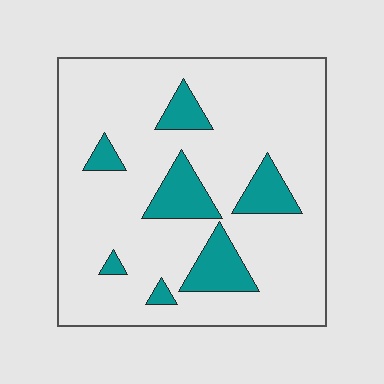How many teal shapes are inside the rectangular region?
7.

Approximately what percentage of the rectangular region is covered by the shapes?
Approximately 15%.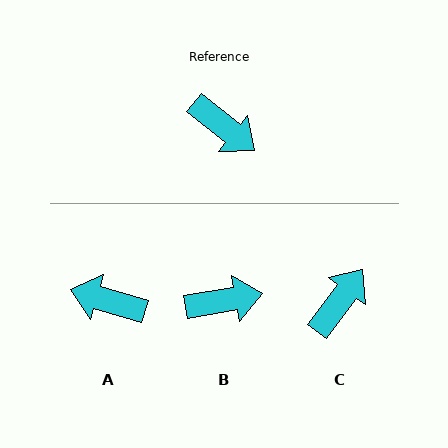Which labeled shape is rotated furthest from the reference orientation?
A, about 158 degrees away.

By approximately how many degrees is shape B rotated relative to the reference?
Approximately 49 degrees counter-clockwise.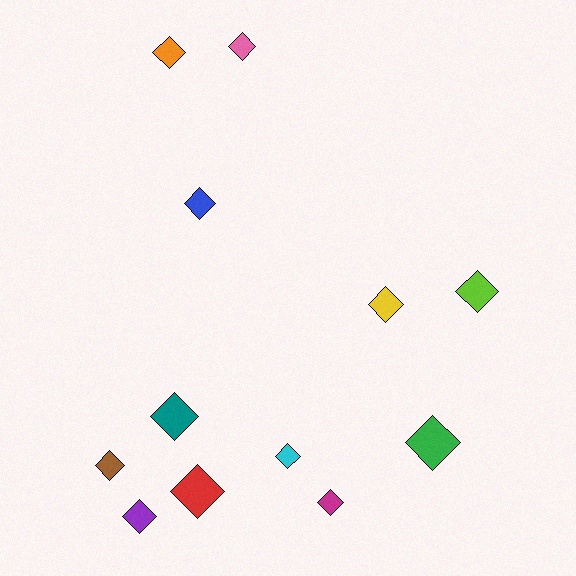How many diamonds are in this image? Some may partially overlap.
There are 12 diamonds.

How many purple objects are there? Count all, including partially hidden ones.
There is 1 purple object.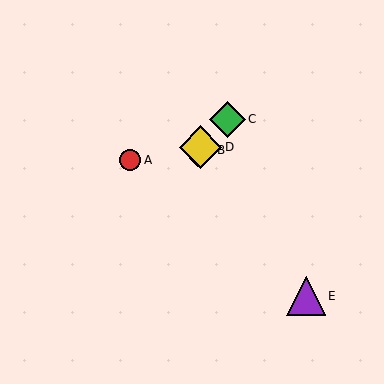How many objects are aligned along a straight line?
3 objects (B, C, D) are aligned along a straight line.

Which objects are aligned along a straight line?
Objects B, C, D are aligned along a straight line.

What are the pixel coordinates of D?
Object D is at (200, 147).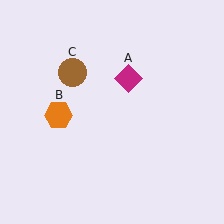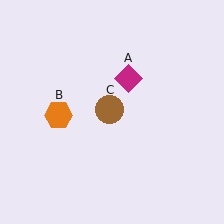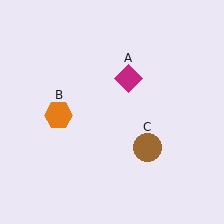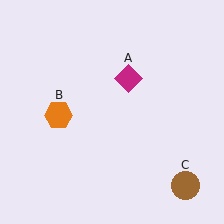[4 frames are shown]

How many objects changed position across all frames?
1 object changed position: brown circle (object C).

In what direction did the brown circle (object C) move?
The brown circle (object C) moved down and to the right.